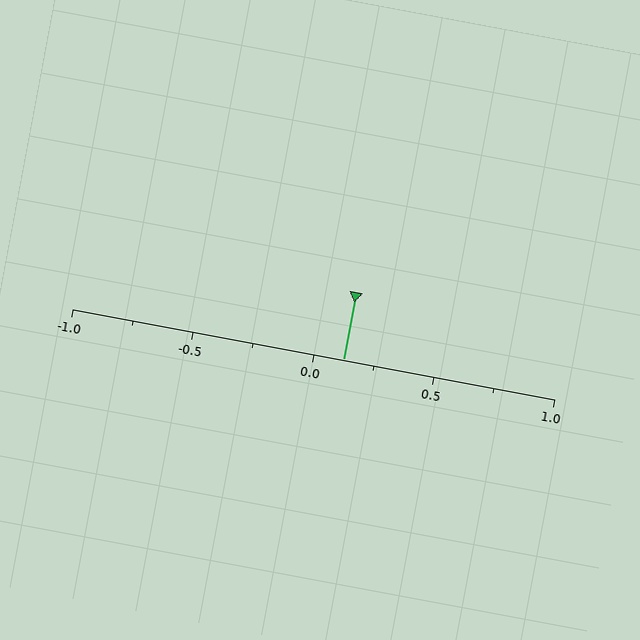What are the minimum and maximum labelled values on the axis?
The axis runs from -1.0 to 1.0.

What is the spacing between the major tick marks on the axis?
The major ticks are spaced 0.5 apart.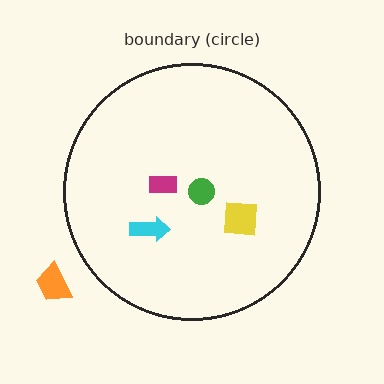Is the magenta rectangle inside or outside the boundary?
Inside.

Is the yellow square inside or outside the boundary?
Inside.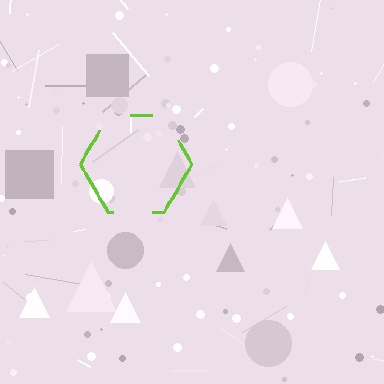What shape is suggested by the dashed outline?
The dashed outline suggests a hexagon.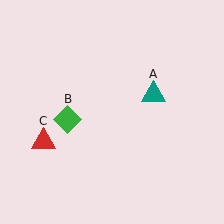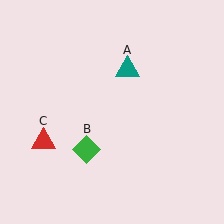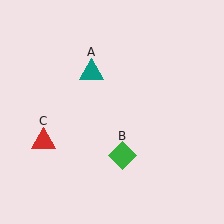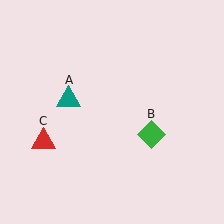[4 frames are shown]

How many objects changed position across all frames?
2 objects changed position: teal triangle (object A), green diamond (object B).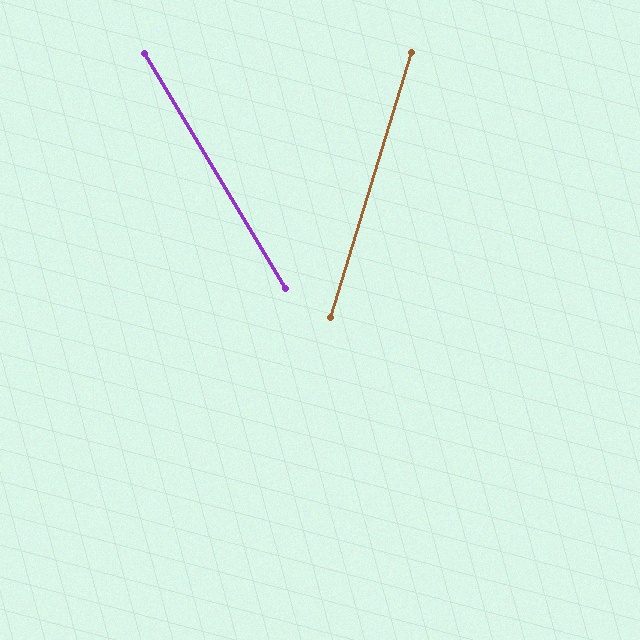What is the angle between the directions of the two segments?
Approximately 48 degrees.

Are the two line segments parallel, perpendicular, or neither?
Neither parallel nor perpendicular — they differ by about 48°.